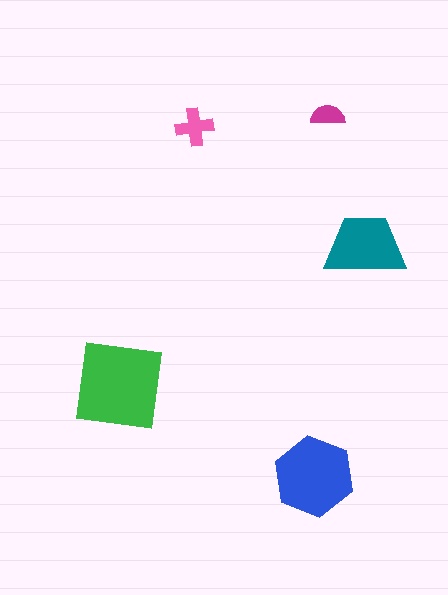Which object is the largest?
The green square.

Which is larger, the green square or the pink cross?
The green square.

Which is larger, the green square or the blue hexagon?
The green square.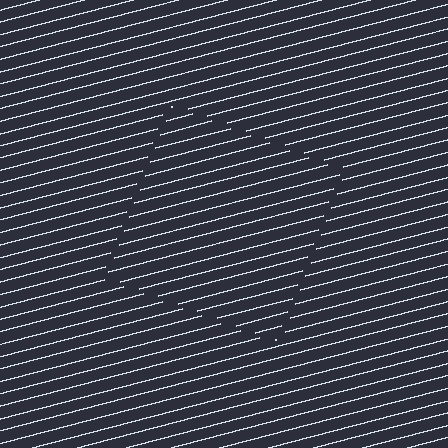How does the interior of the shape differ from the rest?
The interior of the shape contains the same grating, shifted by half a period — the contour is defined by the phase discontinuity where line-ends from the inner and outer gratings abut.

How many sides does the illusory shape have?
4 sides — the line-ends trace a square.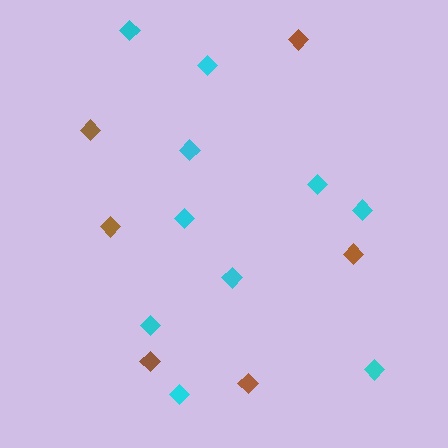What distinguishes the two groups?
There are 2 groups: one group of brown diamonds (6) and one group of cyan diamonds (10).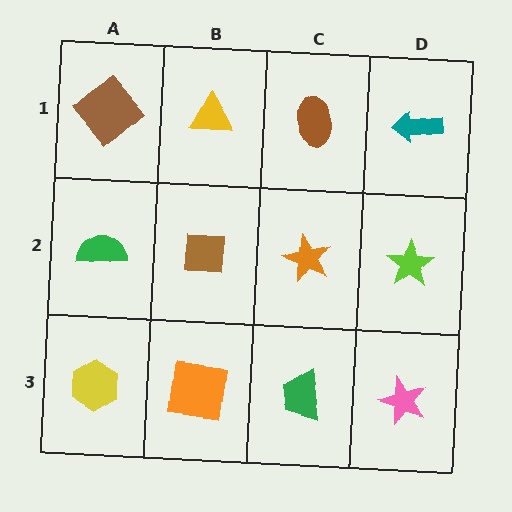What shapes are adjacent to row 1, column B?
A brown square (row 2, column B), a brown diamond (row 1, column A), a brown ellipse (row 1, column C).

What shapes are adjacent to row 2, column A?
A brown diamond (row 1, column A), a yellow hexagon (row 3, column A), a brown square (row 2, column B).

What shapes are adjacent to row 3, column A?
A green semicircle (row 2, column A), an orange square (row 3, column B).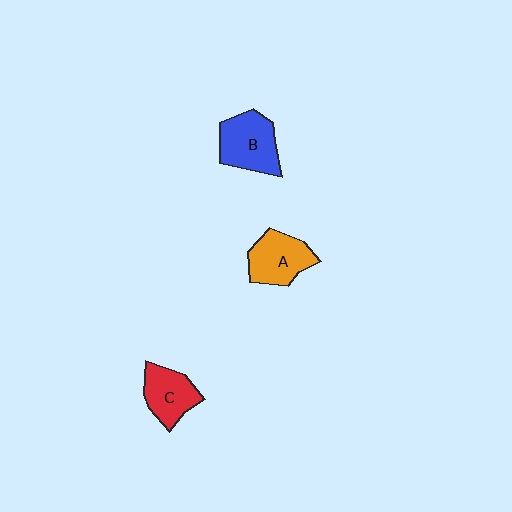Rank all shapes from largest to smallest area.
From largest to smallest: B (blue), A (orange), C (red).